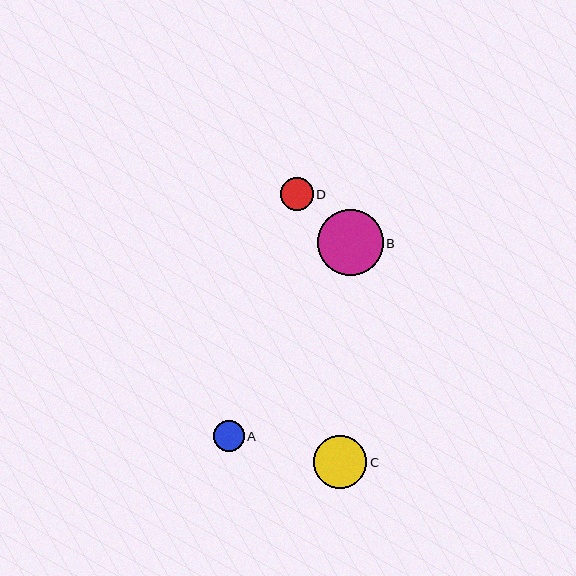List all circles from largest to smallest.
From largest to smallest: B, C, D, A.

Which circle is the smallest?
Circle A is the smallest with a size of approximately 31 pixels.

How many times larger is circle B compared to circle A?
Circle B is approximately 2.1 times the size of circle A.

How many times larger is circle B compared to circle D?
Circle B is approximately 2.0 times the size of circle D.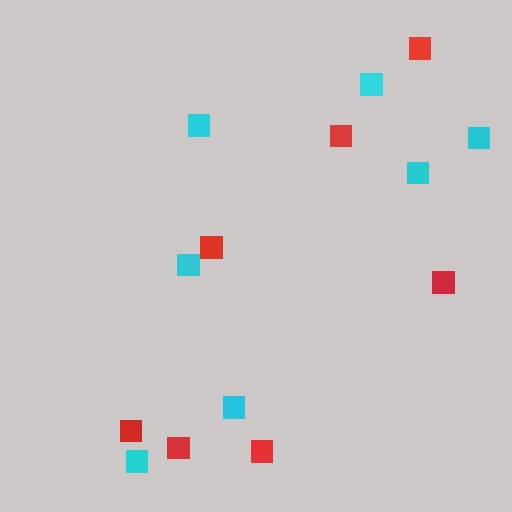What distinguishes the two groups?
There are 2 groups: one group of cyan squares (7) and one group of red squares (7).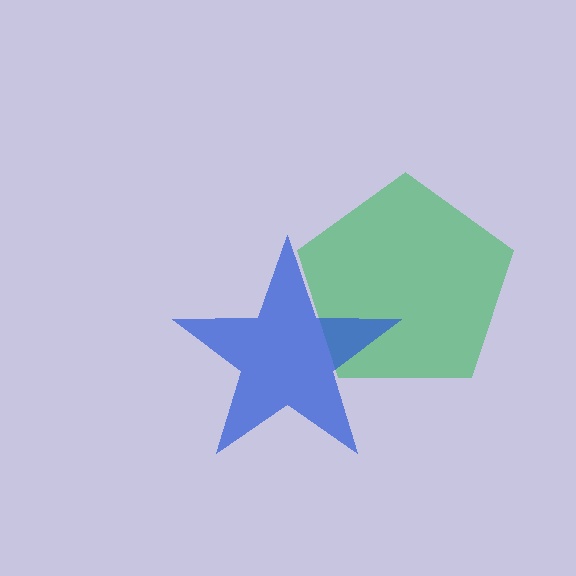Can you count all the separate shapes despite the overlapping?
Yes, there are 2 separate shapes.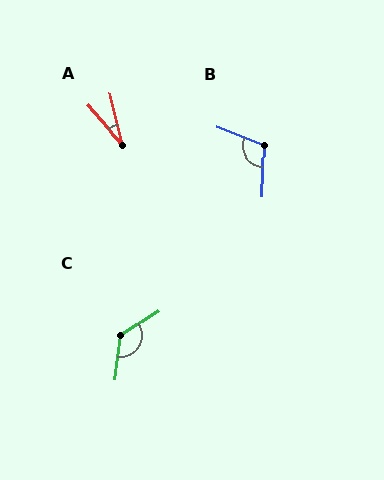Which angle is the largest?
C, at approximately 130 degrees.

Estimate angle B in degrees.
Approximately 110 degrees.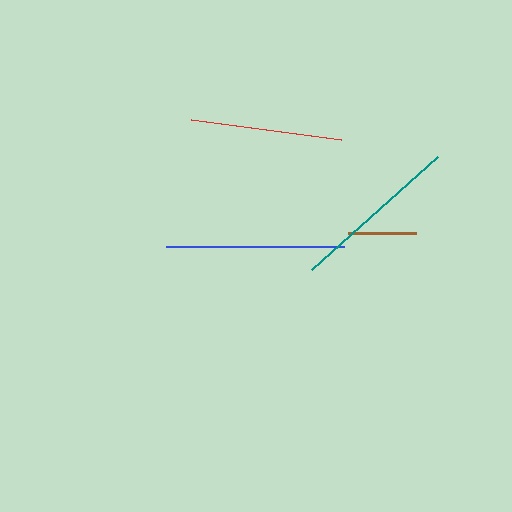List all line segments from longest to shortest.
From longest to shortest: blue, teal, red, brown.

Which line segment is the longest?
The blue line is the longest at approximately 178 pixels.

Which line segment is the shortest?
The brown line is the shortest at approximately 68 pixels.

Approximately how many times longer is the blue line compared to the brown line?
The blue line is approximately 2.6 times the length of the brown line.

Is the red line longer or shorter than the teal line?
The teal line is longer than the red line.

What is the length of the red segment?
The red segment is approximately 151 pixels long.